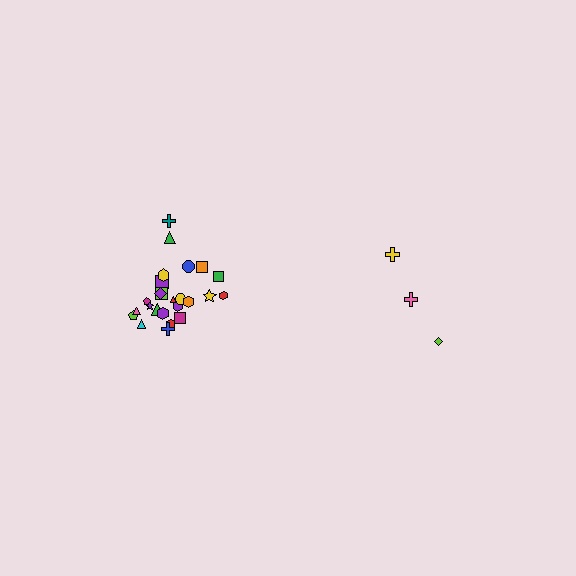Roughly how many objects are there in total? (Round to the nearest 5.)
Roughly 30 objects in total.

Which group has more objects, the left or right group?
The left group.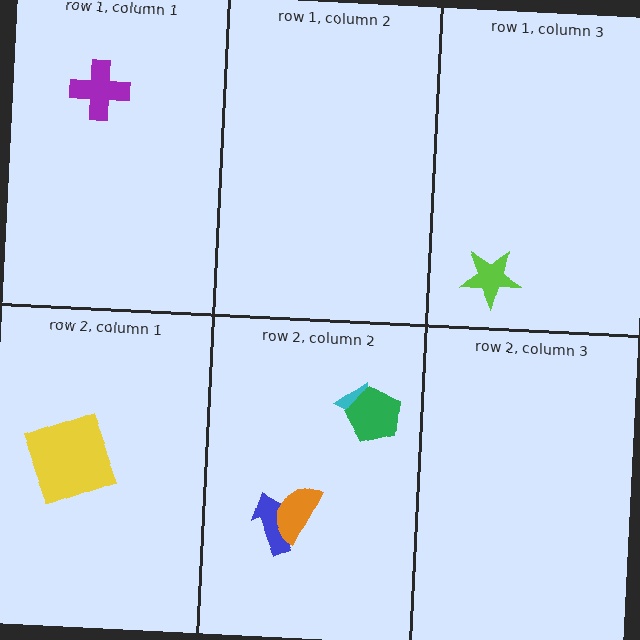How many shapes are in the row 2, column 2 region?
4.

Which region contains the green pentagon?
The row 2, column 2 region.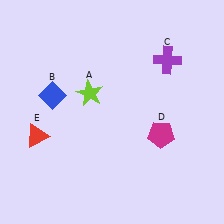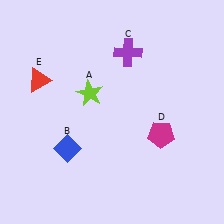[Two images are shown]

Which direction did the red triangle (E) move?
The red triangle (E) moved up.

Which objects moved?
The objects that moved are: the blue diamond (B), the purple cross (C), the red triangle (E).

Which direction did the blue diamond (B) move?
The blue diamond (B) moved down.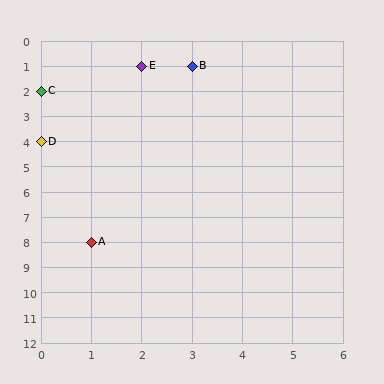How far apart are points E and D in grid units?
Points E and D are 2 columns and 3 rows apart (about 3.6 grid units diagonally).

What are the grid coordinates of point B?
Point B is at grid coordinates (3, 1).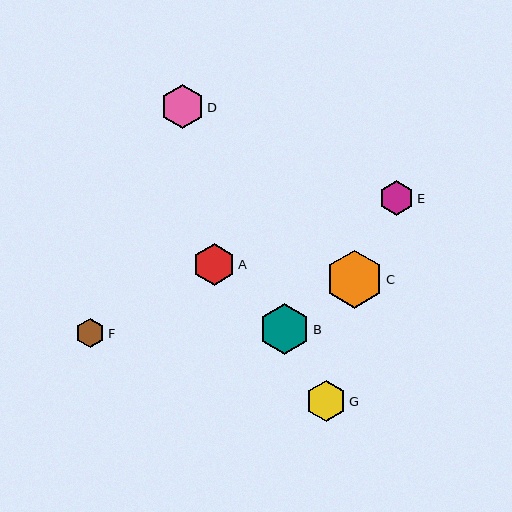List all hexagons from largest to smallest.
From largest to smallest: C, B, D, A, G, E, F.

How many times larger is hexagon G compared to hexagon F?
Hexagon G is approximately 1.4 times the size of hexagon F.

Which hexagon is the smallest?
Hexagon F is the smallest with a size of approximately 30 pixels.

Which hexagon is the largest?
Hexagon C is the largest with a size of approximately 58 pixels.